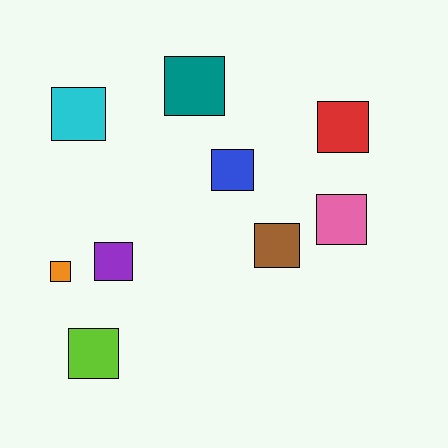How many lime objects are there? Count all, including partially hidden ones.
There is 1 lime object.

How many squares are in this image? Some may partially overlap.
There are 9 squares.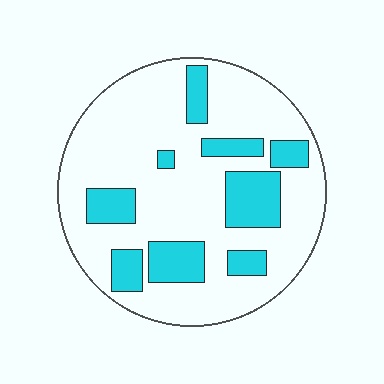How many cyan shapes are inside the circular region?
9.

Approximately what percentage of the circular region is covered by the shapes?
Approximately 25%.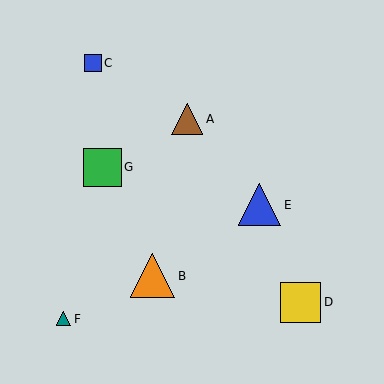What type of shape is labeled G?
Shape G is a green square.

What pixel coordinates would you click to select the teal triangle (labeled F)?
Click at (64, 319) to select the teal triangle F.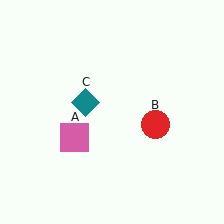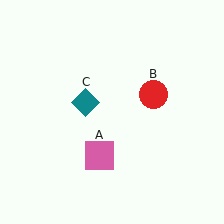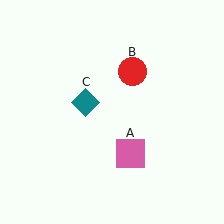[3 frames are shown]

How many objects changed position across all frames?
2 objects changed position: pink square (object A), red circle (object B).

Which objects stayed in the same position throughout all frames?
Teal diamond (object C) remained stationary.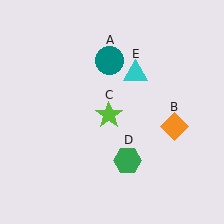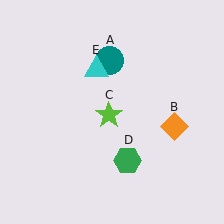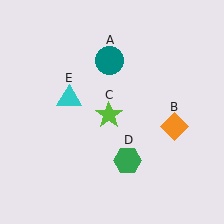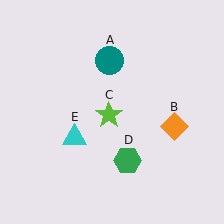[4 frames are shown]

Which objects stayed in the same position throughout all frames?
Teal circle (object A) and orange diamond (object B) and lime star (object C) and green hexagon (object D) remained stationary.